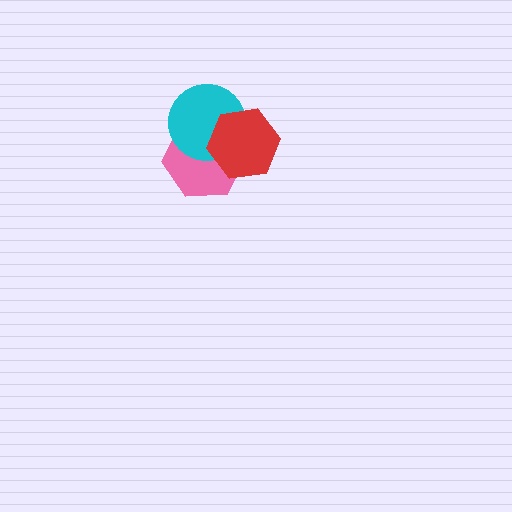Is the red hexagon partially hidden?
No, no other shape covers it.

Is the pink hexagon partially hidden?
Yes, it is partially covered by another shape.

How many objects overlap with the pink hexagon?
2 objects overlap with the pink hexagon.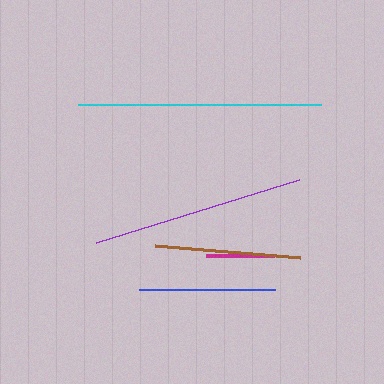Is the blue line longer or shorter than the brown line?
The brown line is longer than the blue line.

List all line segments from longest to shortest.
From longest to shortest: cyan, purple, brown, blue, magenta.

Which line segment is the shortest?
The magenta line is the shortest at approximately 68 pixels.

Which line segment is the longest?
The cyan line is the longest at approximately 243 pixels.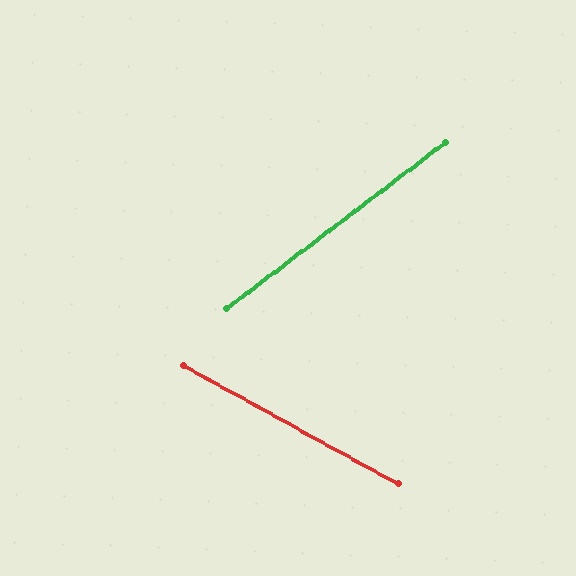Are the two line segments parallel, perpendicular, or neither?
Neither parallel nor perpendicular — they differ by about 66°.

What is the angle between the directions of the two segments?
Approximately 66 degrees.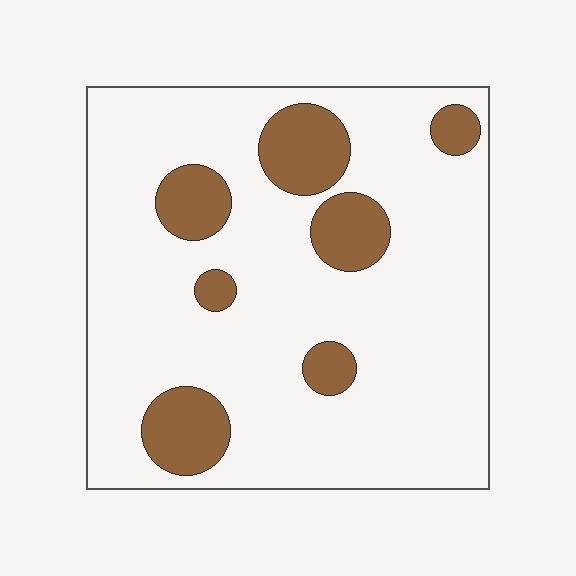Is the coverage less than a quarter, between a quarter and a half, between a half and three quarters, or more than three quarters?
Less than a quarter.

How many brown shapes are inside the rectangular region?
7.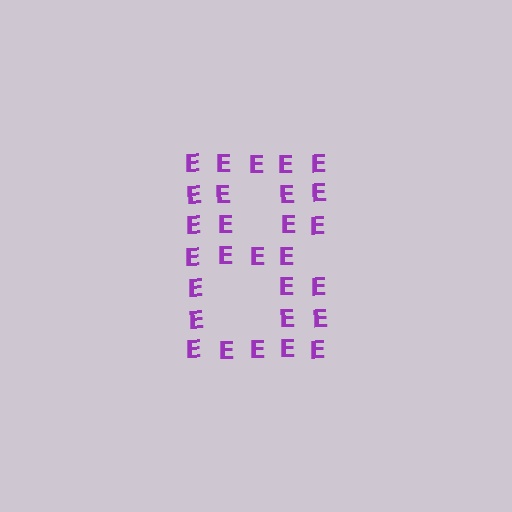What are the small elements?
The small elements are letter E's.